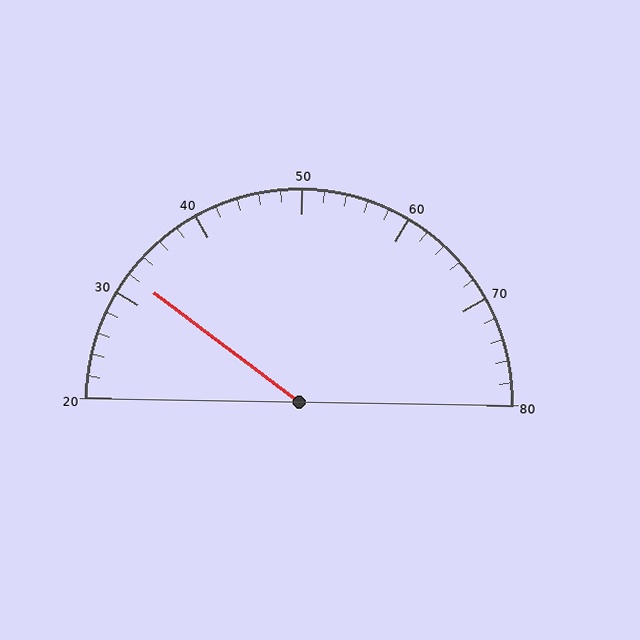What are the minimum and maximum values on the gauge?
The gauge ranges from 20 to 80.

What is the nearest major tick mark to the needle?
The nearest major tick mark is 30.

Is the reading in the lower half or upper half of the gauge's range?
The reading is in the lower half of the range (20 to 80).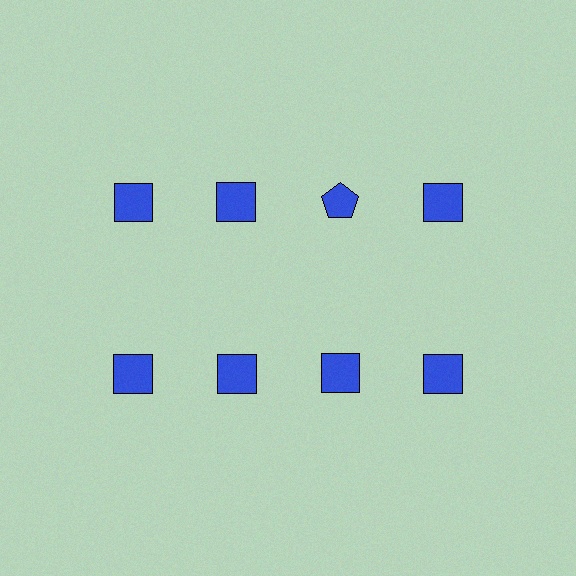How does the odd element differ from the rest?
It has a different shape: pentagon instead of square.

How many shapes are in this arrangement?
There are 8 shapes arranged in a grid pattern.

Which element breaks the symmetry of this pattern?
The blue pentagon in the top row, center column breaks the symmetry. All other shapes are blue squares.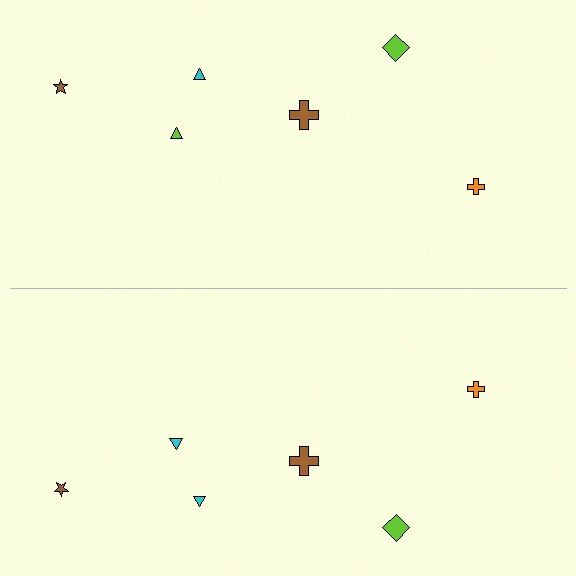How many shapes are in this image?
There are 12 shapes in this image.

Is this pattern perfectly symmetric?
No, the pattern is not perfectly symmetric. The cyan triangle on the bottom side breaks the symmetry — its mirror counterpart is lime.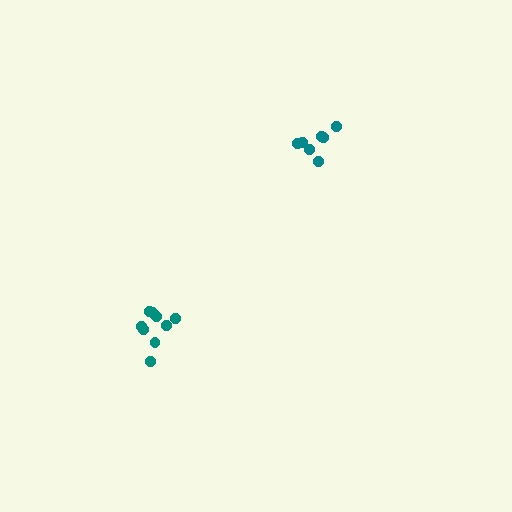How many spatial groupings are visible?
There are 2 spatial groupings.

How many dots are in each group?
Group 1: 9 dots, Group 2: 7 dots (16 total).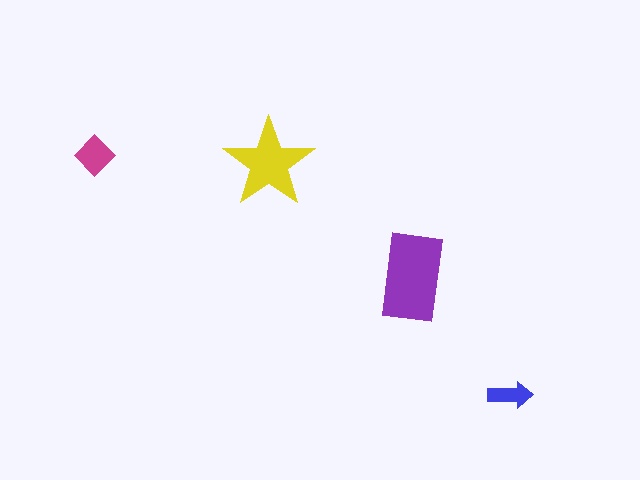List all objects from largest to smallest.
The purple rectangle, the yellow star, the magenta diamond, the blue arrow.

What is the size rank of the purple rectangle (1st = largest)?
1st.